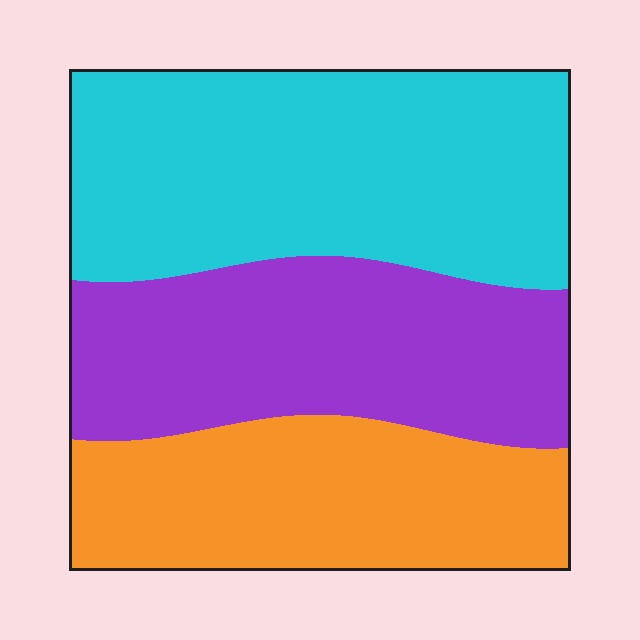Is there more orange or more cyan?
Cyan.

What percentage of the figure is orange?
Orange covers roughly 30% of the figure.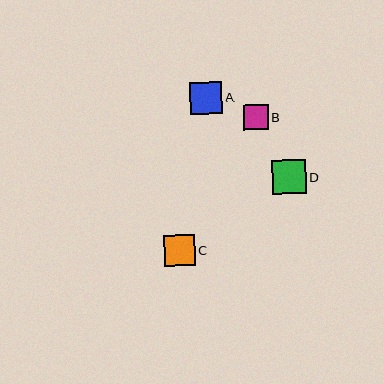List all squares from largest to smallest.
From largest to smallest: D, A, C, B.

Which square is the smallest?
Square B is the smallest with a size of approximately 25 pixels.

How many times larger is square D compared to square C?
Square D is approximately 1.1 times the size of square C.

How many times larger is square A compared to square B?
Square A is approximately 1.3 times the size of square B.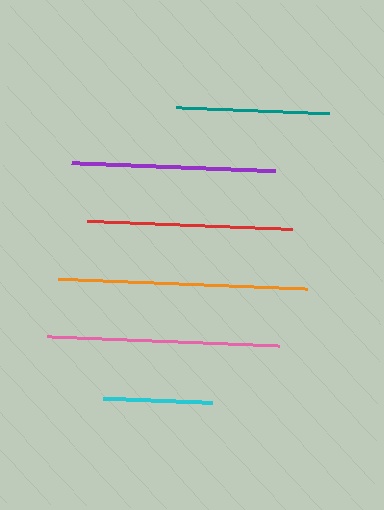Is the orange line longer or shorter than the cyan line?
The orange line is longer than the cyan line.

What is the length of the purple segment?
The purple segment is approximately 203 pixels long.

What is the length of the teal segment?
The teal segment is approximately 153 pixels long.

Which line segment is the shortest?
The cyan line is the shortest at approximately 109 pixels.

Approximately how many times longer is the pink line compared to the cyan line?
The pink line is approximately 2.1 times the length of the cyan line.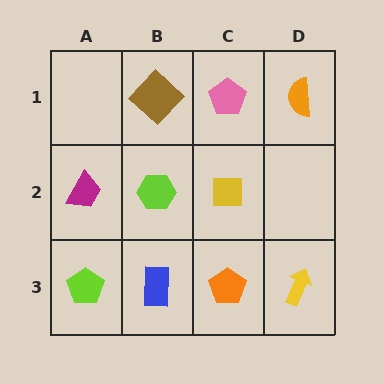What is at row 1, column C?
A pink pentagon.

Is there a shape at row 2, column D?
No, that cell is empty.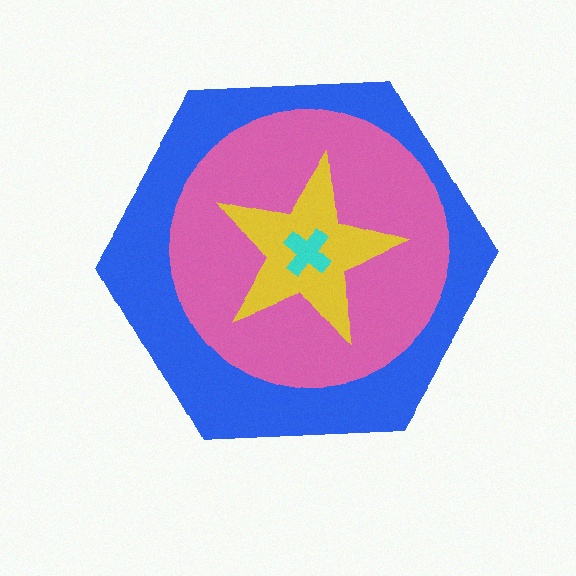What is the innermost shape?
The cyan cross.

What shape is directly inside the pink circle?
The yellow star.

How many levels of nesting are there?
4.